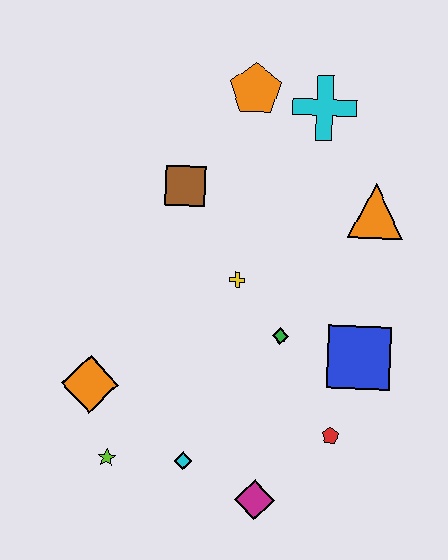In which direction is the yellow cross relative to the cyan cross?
The yellow cross is below the cyan cross.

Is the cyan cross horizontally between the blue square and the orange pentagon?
Yes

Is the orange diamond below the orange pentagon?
Yes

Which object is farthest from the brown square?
The magenta diamond is farthest from the brown square.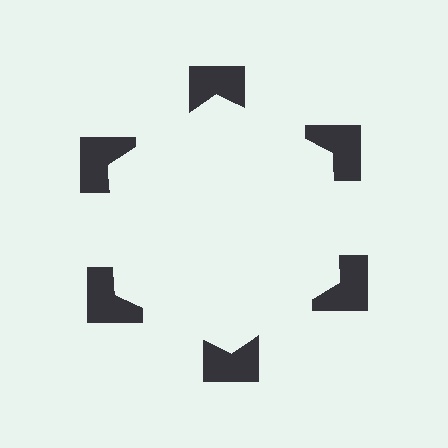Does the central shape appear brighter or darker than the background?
It typically appears slightly brighter than the background, even though no actual brightness change is drawn.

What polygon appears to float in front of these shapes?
An illusory hexagon — its edges are inferred from the aligned wedge cuts in the notched squares, not physically drawn.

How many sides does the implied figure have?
6 sides.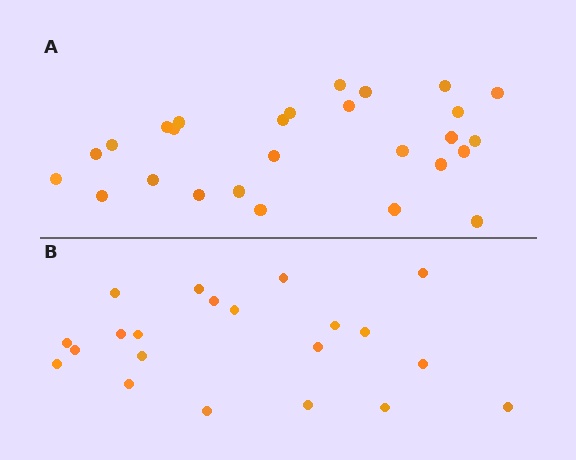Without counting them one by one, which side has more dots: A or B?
Region A (the top region) has more dots.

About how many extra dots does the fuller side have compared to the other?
Region A has about 6 more dots than region B.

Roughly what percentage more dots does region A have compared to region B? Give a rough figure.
About 30% more.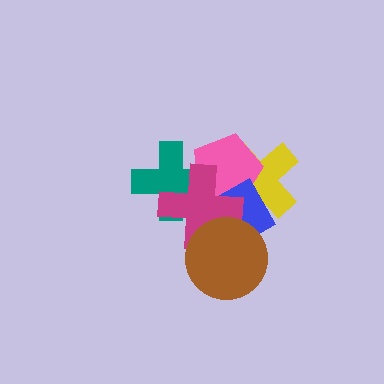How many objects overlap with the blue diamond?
4 objects overlap with the blue diamond.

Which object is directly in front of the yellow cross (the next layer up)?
The pink pentagon is directly in front of the yellow cross.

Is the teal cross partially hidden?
Yes, it is partially covered by another shape.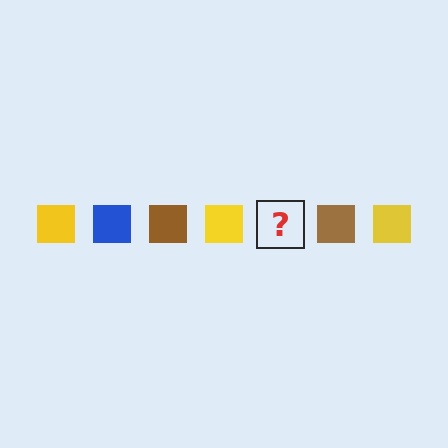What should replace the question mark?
The question mark should be replaced with a blue square.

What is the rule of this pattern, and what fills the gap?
The rule is that the pattern cycles through yellow, blue, brown squares. The gap should be filled with a blue square.